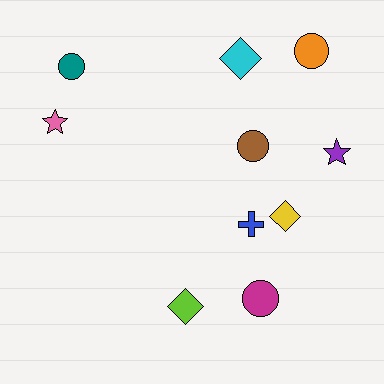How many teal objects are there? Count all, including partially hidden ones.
There is 1 teal object.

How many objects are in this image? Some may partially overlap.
There are 10 objects.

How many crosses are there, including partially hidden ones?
There is 1 cross.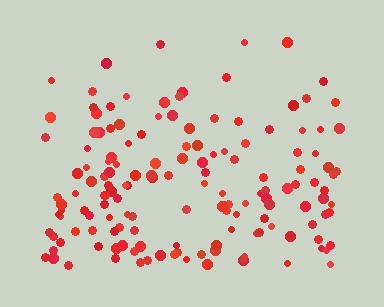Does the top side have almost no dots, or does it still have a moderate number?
Still a moderate number, just noticeably fewer than the bottom.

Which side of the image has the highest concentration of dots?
The bottom.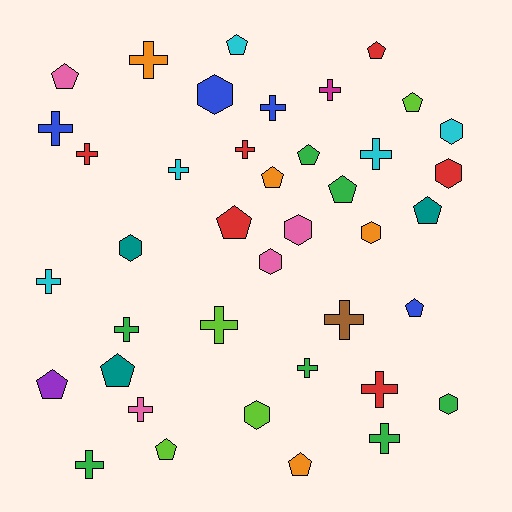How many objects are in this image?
There are 40 objects.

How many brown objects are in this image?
There is 1 brown object.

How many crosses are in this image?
There are 17 crosses.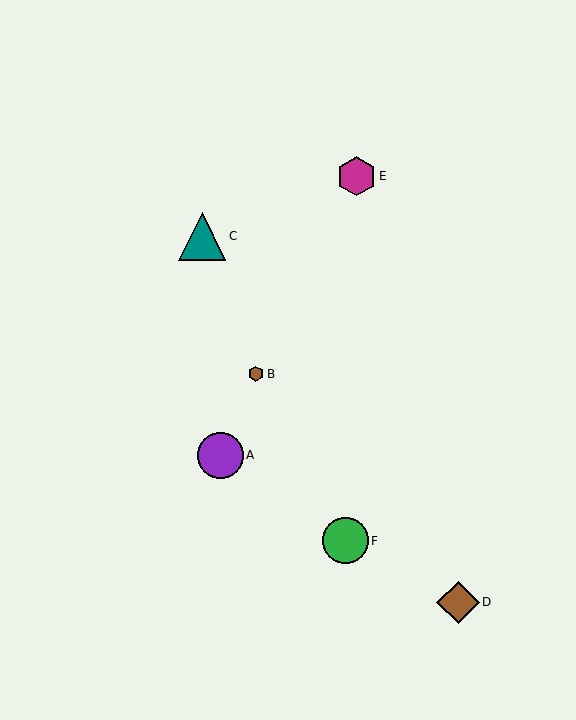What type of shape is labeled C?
Shape C is a teal triangle.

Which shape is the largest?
The teal triangle (labeled C) is the largest.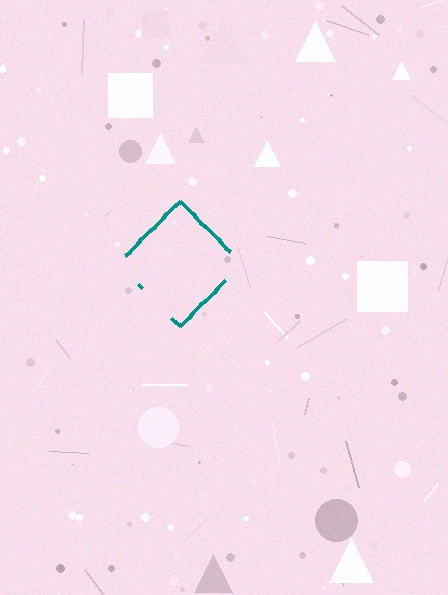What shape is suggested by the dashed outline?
The dashed outline suggests a diamond.